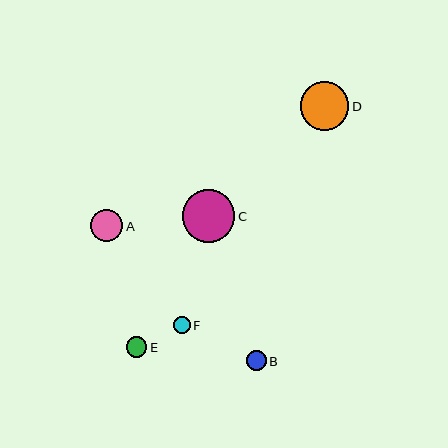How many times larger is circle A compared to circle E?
Circle A is approximately 1.6 times the size of circle E.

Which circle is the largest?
Circle C is the largest with a size of approximately 53 pixels.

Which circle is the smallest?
Circle F is the smallest with a size of approximately 17 pixels.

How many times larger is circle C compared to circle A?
Circle C is approximately 1.6 times the size of circle A.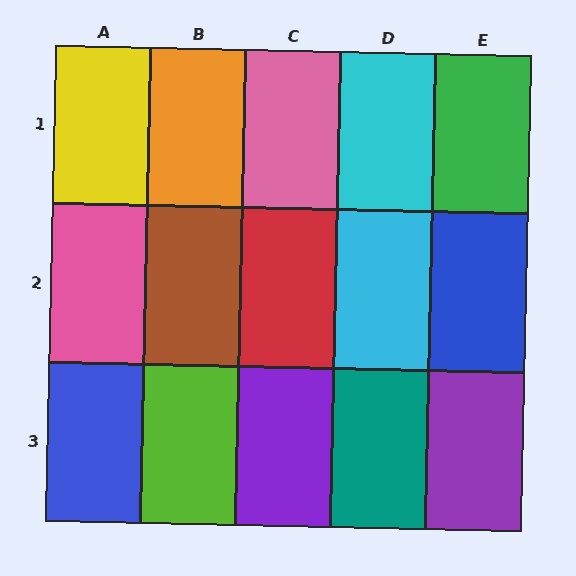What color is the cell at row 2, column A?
Pink.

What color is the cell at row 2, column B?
Brown.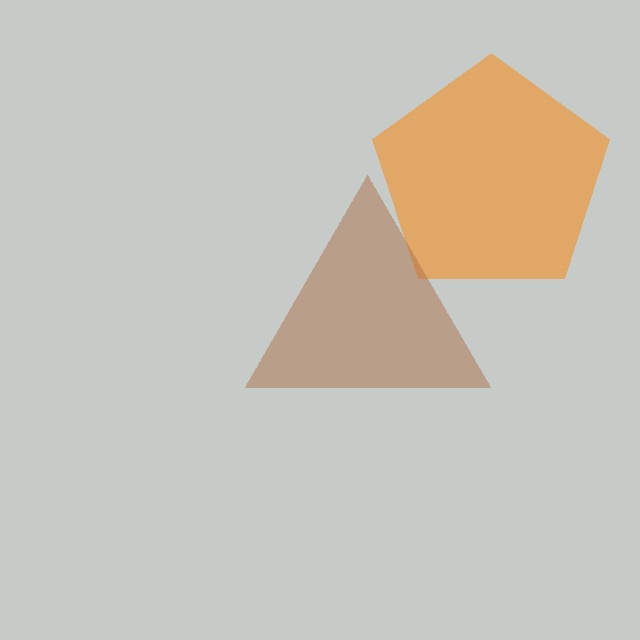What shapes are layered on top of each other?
The layered shapes are: an orange pentagon, a brown triangle.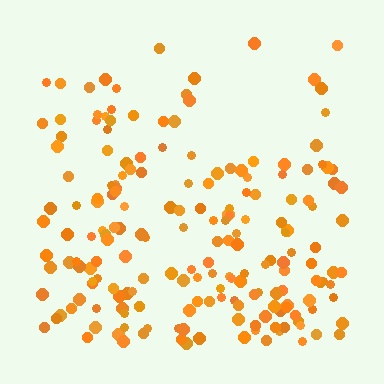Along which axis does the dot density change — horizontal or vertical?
Vertical.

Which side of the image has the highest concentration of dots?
The bottom.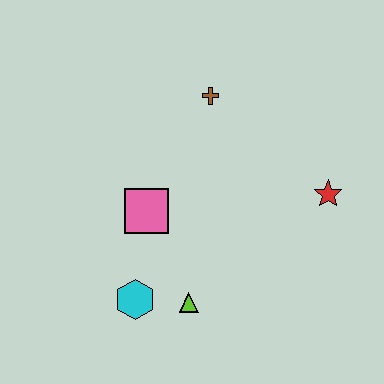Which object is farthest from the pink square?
The red star is farthest from the pink square.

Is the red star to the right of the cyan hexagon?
Yes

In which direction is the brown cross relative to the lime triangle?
The brown cross is above the lime triangle.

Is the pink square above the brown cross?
No